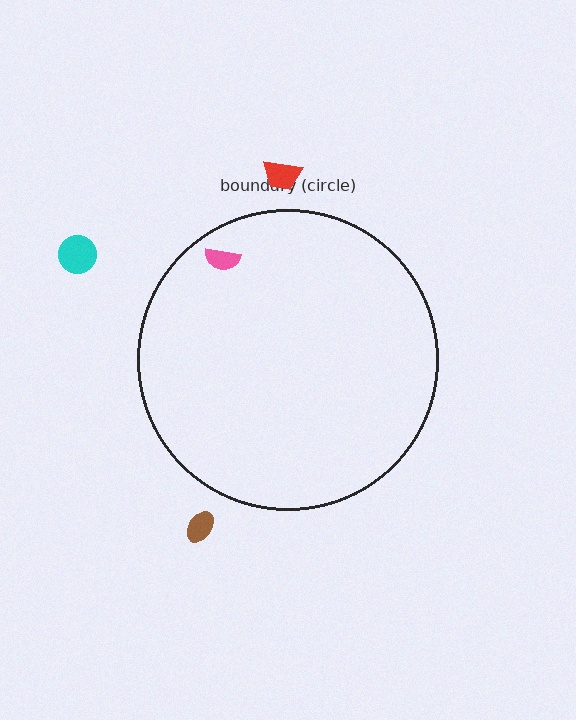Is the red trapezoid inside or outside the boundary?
Outside.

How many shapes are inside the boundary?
1 inside, 3 outside.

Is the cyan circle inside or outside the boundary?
Outside.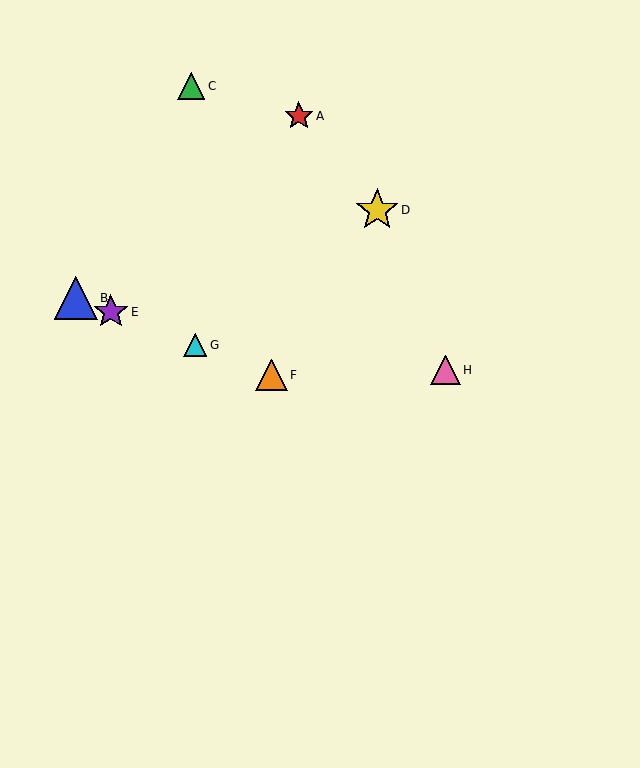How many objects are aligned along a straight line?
4 objects (B, E, F, G) are aligned along a straight line.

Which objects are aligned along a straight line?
Objects B, E, F, G are aligned along a straight line.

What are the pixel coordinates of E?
Object E is at (111, 312).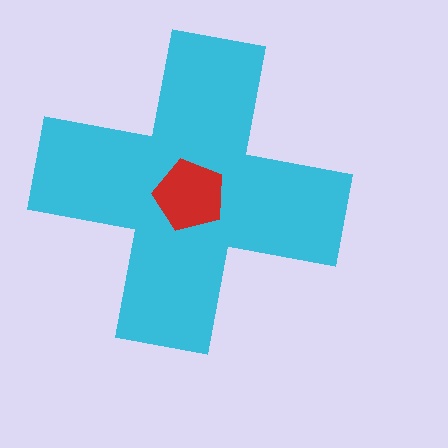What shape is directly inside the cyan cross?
The red pentagon.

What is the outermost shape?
The cyan cross.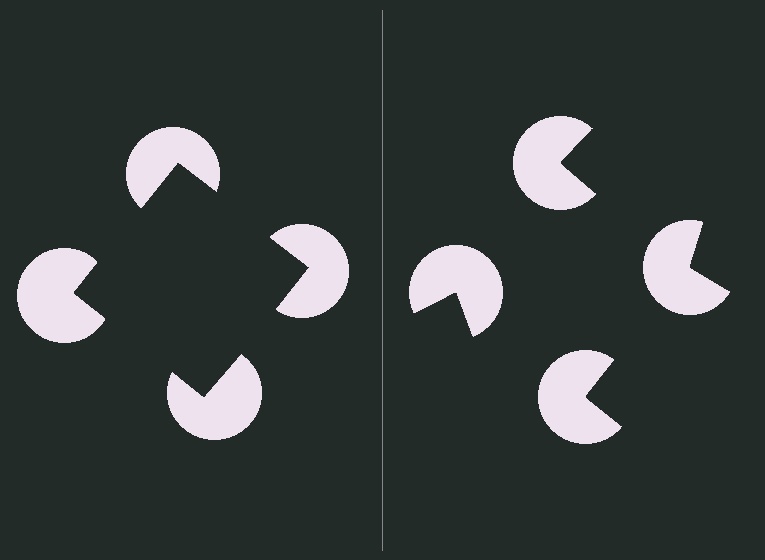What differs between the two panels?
The pac-man discs are positioned identically on both sides; only the wedge orientations differ. On the left they align to a square; on the right they are misaligned.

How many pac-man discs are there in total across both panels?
8 — 4 on each side.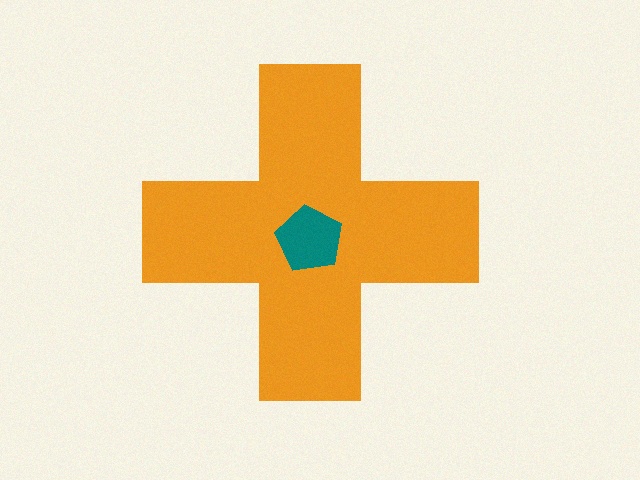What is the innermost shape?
The teal pentagon.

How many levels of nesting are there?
2.